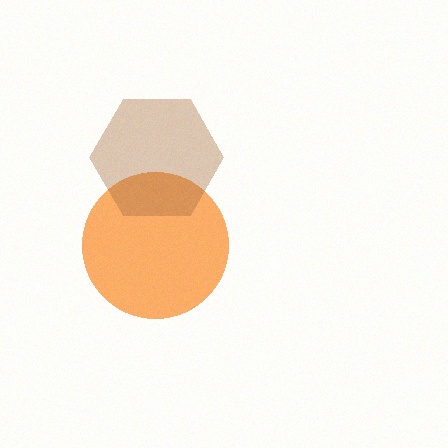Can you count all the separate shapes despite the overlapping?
Yes, there are 2 separate shapes.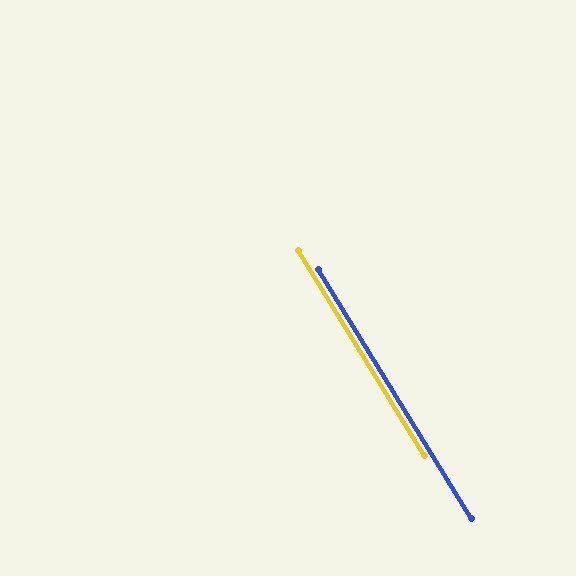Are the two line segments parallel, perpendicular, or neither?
Parallel — their directions differ by only 0.1°.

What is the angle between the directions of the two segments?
Approximately 0 degrees.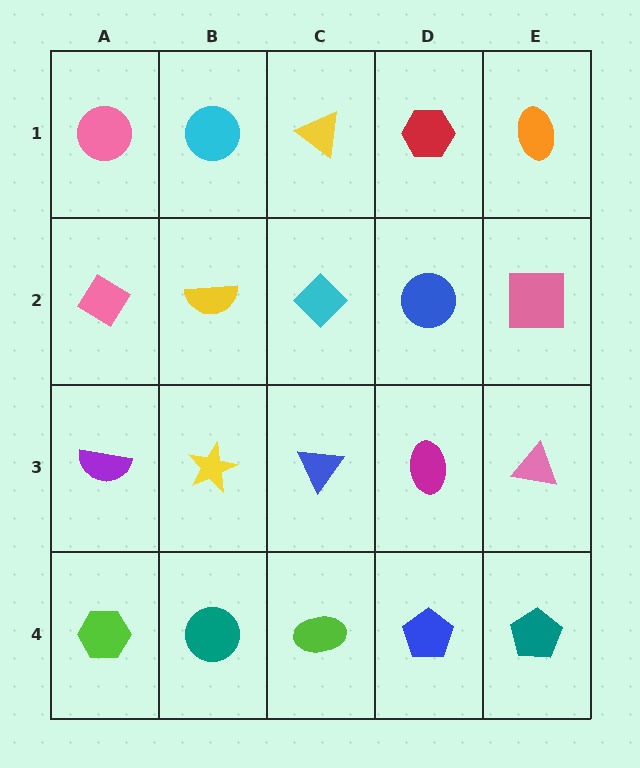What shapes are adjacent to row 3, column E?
A pink square (row 2, column E), a teal pentagon (row 4, column E), a magenta ellipse (row 3, column D).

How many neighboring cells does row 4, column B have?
3.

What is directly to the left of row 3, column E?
A magenta ellipse.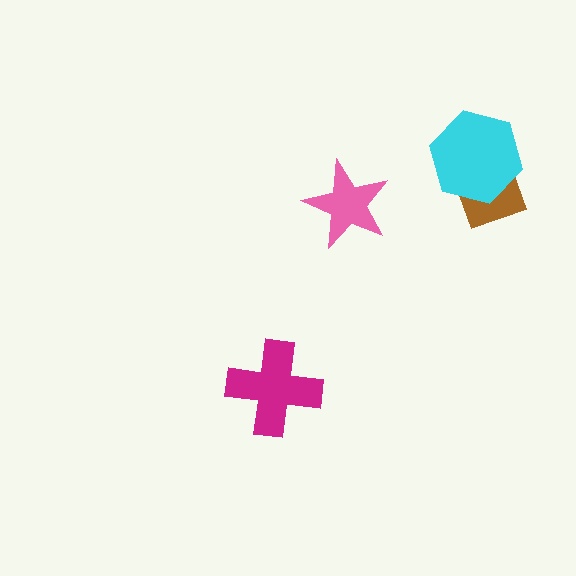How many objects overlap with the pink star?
0 objects overlap with the pink star.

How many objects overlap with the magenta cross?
0 objects overlap with the magenta cross.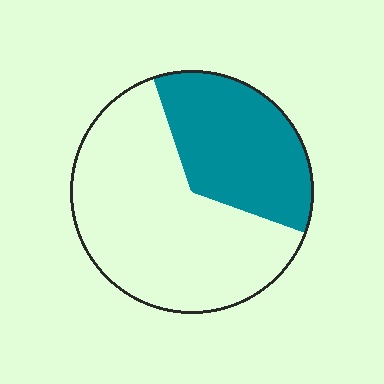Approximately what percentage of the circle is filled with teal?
Approximately 35%.